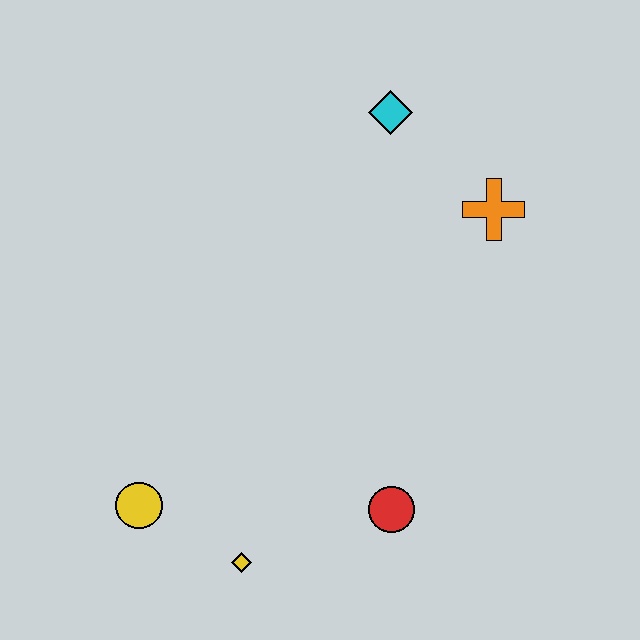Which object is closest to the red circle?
The yellow diamond is closest to the red circle.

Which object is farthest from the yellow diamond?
The cyan diamond is farthest from the yellow diamond.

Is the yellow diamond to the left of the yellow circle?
No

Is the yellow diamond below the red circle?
Yes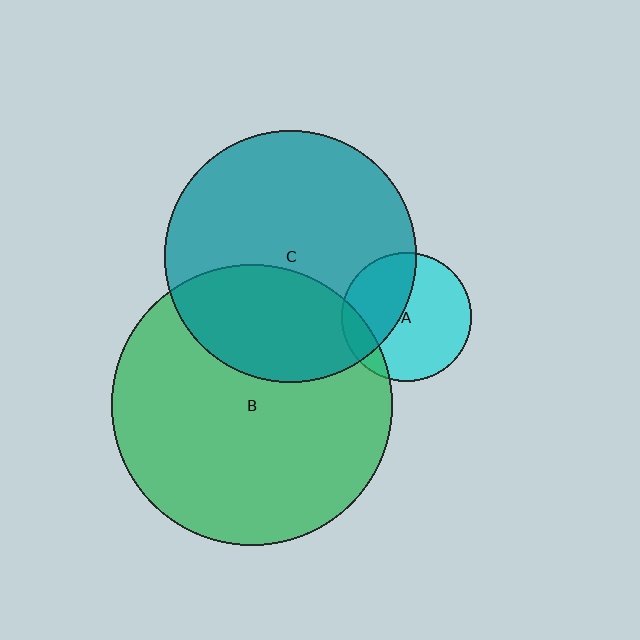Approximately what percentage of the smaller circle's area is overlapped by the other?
Approximately 15%.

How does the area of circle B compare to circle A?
Approximately 4.7 times.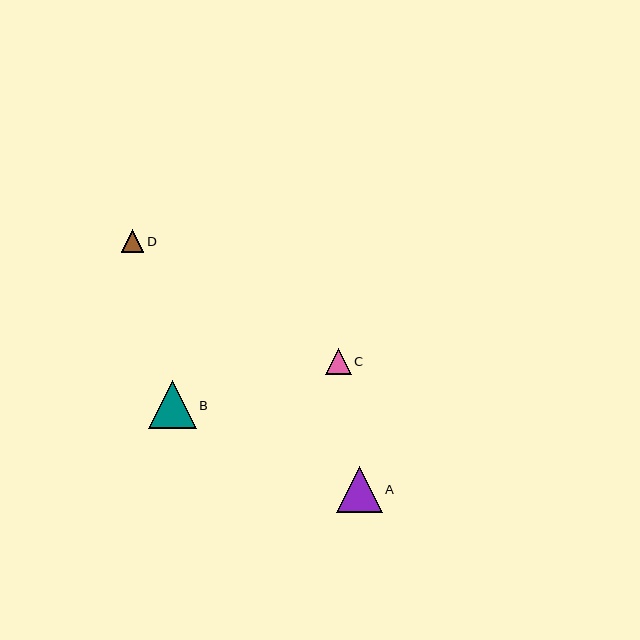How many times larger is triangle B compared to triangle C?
Triangle B is approximately 1.9 times the size of triangle C.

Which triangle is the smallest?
Triangle D is the smallest with a size of approximately 23 pixels.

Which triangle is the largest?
Triangle B is the largest with a size of approximately 48 pixels.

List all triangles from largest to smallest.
From largest to smallest: B, A, C, D.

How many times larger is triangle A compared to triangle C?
Triangle A is approximately 1.8 times the size of triangle C.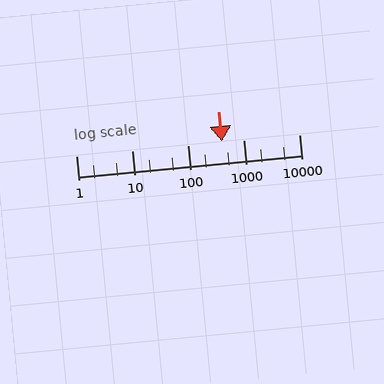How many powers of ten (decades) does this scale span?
The scale spans 4 decades, from 1 to 10000.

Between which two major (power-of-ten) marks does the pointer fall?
The pointer is between 100 and 1000.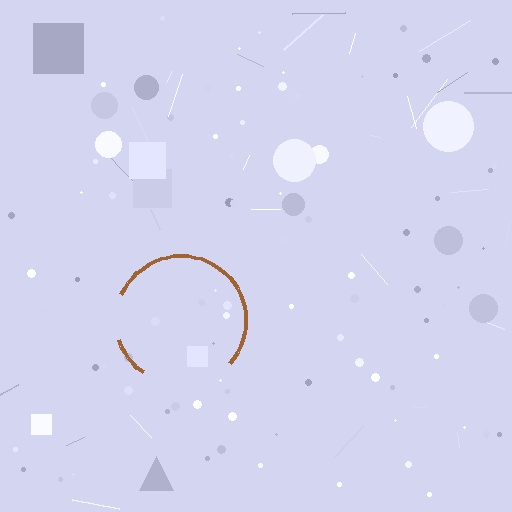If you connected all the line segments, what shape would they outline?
They would outline a circle.